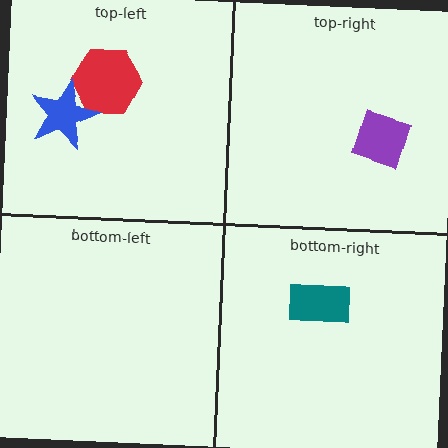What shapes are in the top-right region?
The purple square.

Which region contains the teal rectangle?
The bottom-right region.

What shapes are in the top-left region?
The red hexagon, the blue star.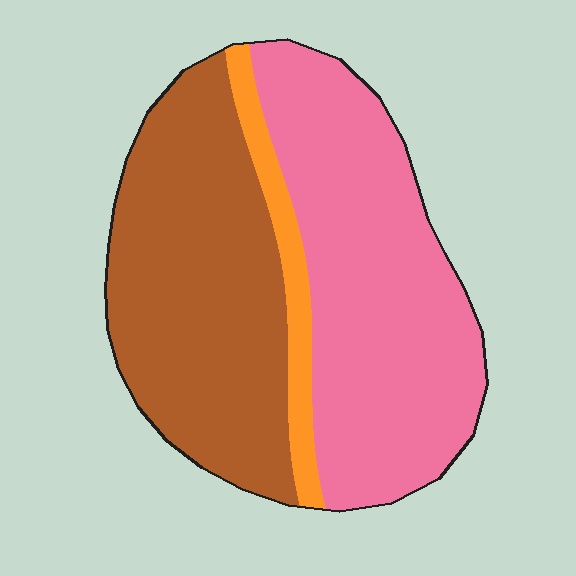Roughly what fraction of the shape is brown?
Brown covers 44% of the shape.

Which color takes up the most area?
Pink, at roughly 50%.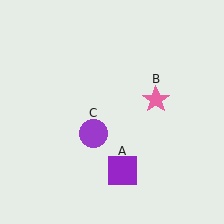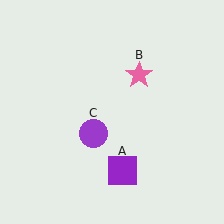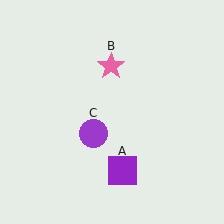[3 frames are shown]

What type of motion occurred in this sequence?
The pink star (object B) rotated counterclockwise around the center of the scene.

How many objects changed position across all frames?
1 object changed position: pink star (object B).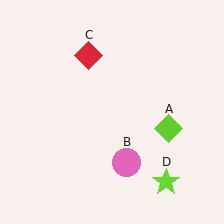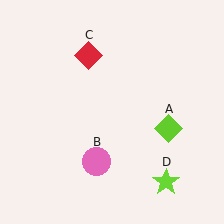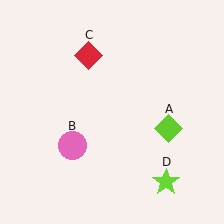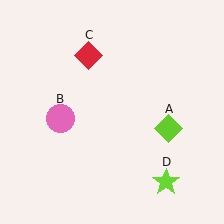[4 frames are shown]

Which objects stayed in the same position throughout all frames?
Lime diamond (object A) and red diamond (object C) and lime star (object D) remained stationary.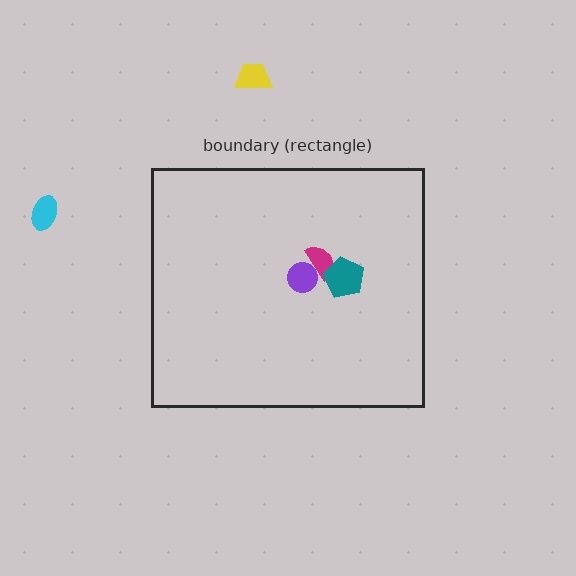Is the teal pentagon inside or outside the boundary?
Inside.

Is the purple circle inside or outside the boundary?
Inside.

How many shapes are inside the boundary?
3 inside, 2 outside.